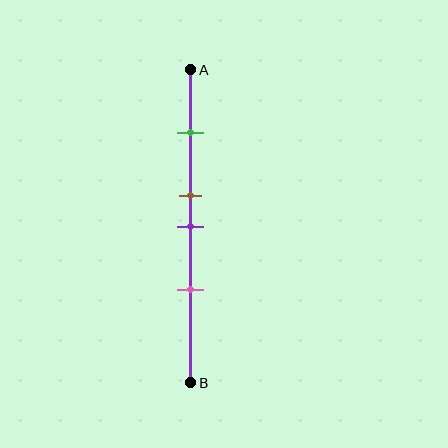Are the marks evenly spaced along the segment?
No, the marks are not evenly spaced.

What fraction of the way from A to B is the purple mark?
The purple mark is approximately 50% (0.5) of the way from A to B.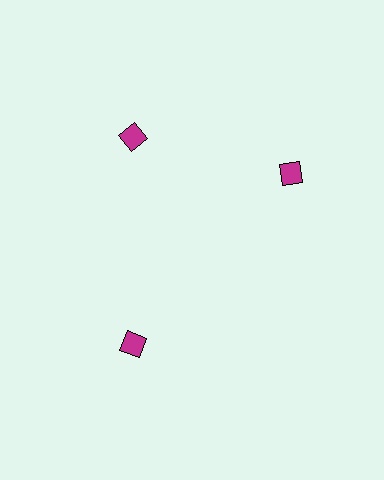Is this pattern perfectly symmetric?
No. The 3 magenta diamonds are arranged in a ring, but one element near the 3 o'clock position is rotated out of alignment along the ring, breaking the 3-fold rotational symmetry.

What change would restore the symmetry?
The symmetry would be restored by rotating it back into even spacing with its neighbors so that all 3 diamonds sit at equal angles and equal distance from the center.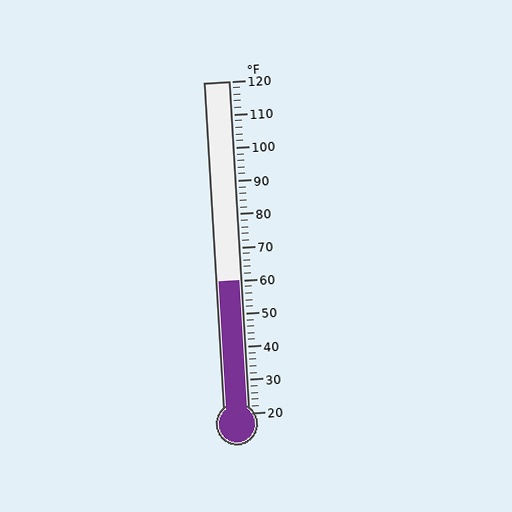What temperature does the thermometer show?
The thermometer shows approximately 60°F.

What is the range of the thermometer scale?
The thermometer scale ranges from 20°F to 120°F.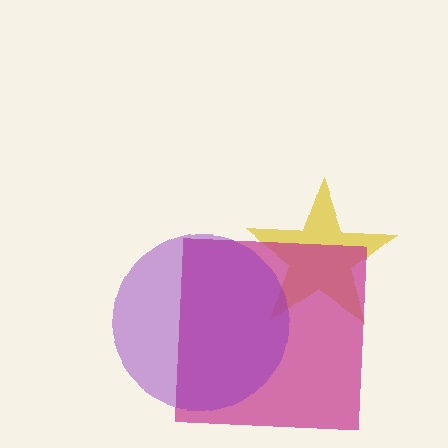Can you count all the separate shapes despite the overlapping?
Yes, there are 3 separate shapes.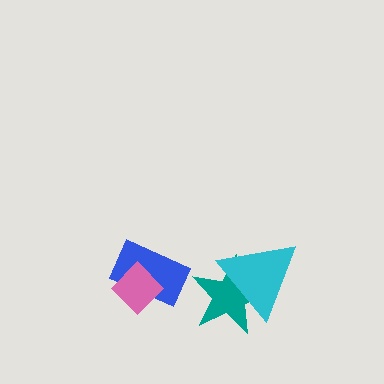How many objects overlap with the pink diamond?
1 object overlaps with the pink diamond.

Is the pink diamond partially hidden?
No, no other shape covers it.